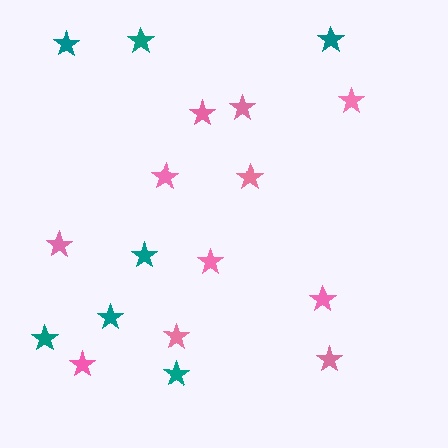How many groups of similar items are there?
There are 2 groups: one group of pink stars (11) and one group of teal stars (7).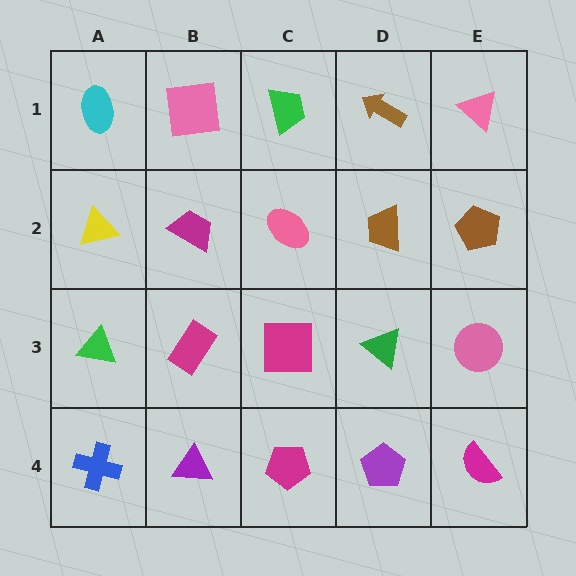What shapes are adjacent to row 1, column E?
A brown pentagon (row 2, column E), a brown arrow (row 1, column D).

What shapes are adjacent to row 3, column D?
A brown trapezoid (row 2, column D), a purple pentagon (row 4, column D), a magenta square (row 3, column C), a pink circle (row 3, column E).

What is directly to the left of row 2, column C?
A magenta trapezoid.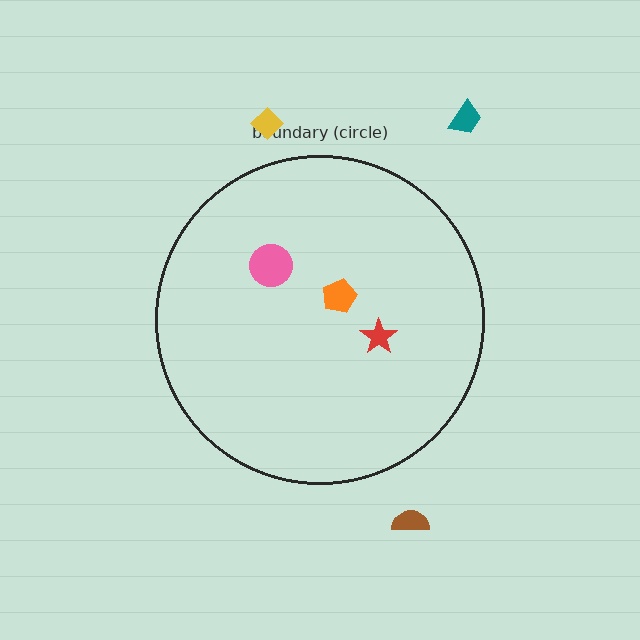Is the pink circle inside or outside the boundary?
Inside.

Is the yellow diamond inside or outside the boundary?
Outside.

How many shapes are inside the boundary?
3 inside, 3 outside.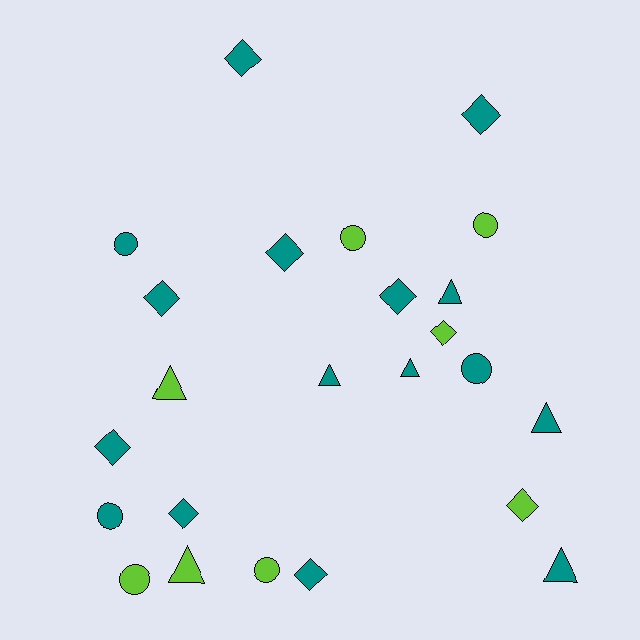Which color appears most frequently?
Teal, with 16 objects.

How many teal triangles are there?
There are 5 teal triangles.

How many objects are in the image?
There are 24 objects.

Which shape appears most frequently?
Diamond, with 10 objects.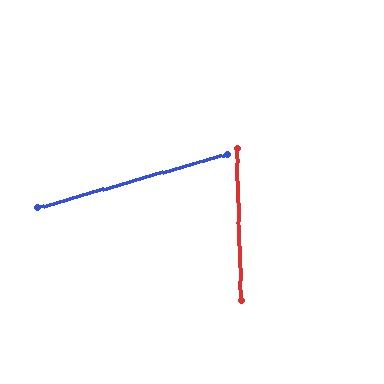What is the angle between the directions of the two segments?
Approximately 76 degrees.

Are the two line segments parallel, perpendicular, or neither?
Neither parallel nor perpendicular — they differ by about 76°.